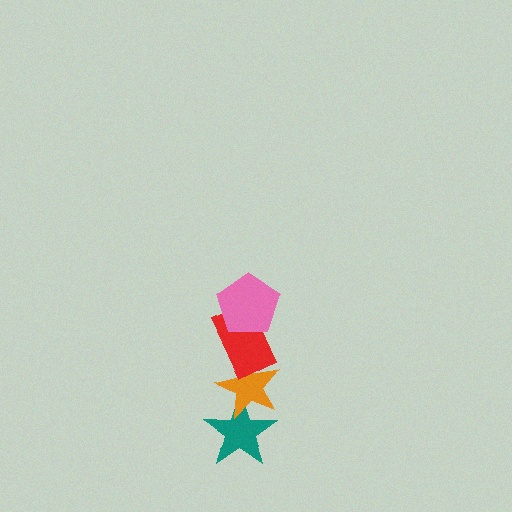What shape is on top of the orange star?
The red rectangle is on top of the orange star.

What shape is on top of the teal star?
The orange star is on top of the teal star.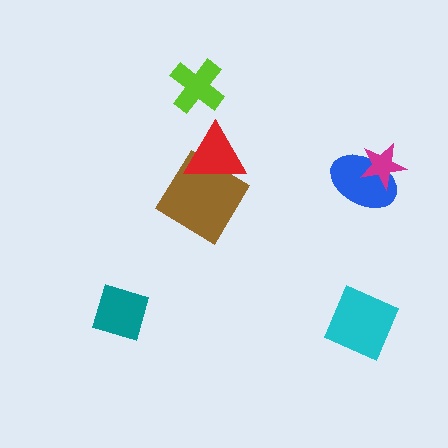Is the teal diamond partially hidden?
No, no other shape covers it.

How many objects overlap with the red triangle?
1 object overlaps with the red triangle.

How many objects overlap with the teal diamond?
0 objects overlap with the teal diamond.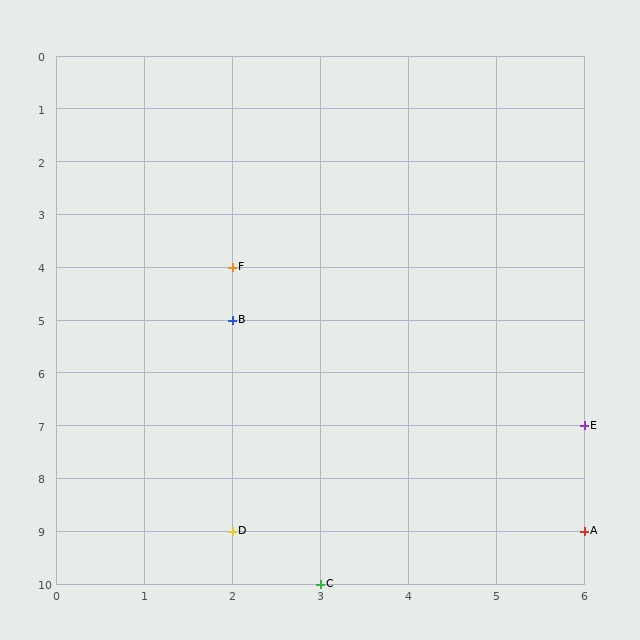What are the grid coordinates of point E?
Point E is at grid coordinates (6, 7).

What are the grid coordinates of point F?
Point F is at grid coordinates (2, 4).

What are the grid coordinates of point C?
Point C is at grid coordinates (3, 10).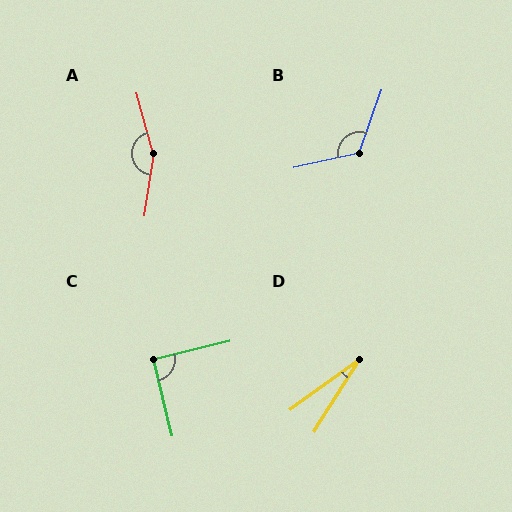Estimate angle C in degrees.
Approximately 90 degrees.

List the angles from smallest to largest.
D (22°), C (90°), B (122°), A (156°).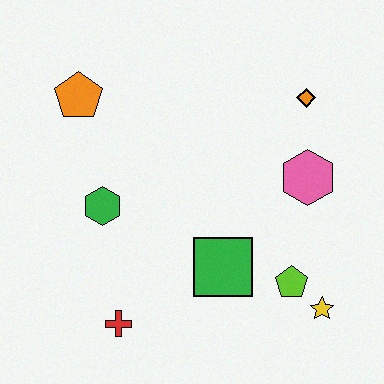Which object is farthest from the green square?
The orange pentagon is farthest from the green square.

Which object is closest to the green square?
The lime pentagon is closest to the green square.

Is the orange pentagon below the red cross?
No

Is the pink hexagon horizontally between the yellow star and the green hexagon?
Yes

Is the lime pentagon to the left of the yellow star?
Yes